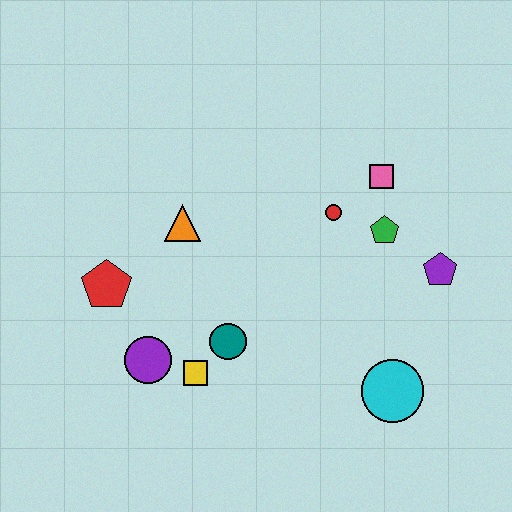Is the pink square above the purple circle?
Yes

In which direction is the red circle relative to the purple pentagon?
The red circle is to the left of the purple pentagon.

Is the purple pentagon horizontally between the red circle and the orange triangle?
No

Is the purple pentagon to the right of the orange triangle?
Yes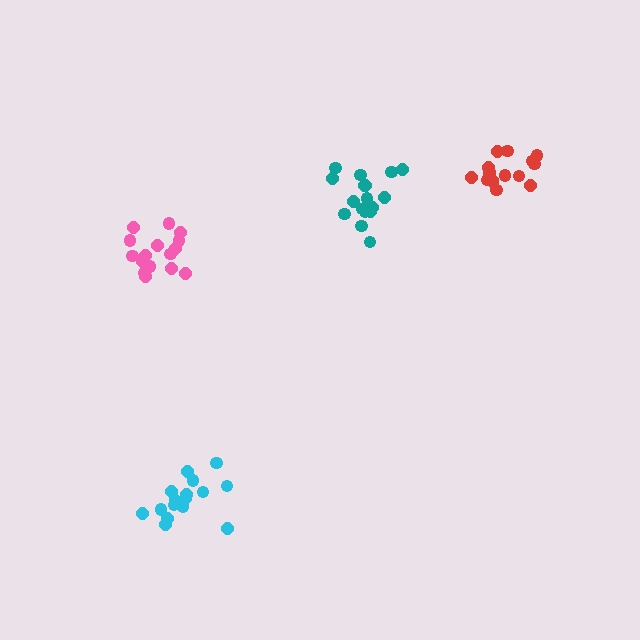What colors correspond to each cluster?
The clusters are colored: cyan, teal, red, pink.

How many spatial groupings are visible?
There are 4 spatial groupings.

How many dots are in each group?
Group 1: 16 dots, Group 2: 17 dots, Group 3: 15 dots, Group 4: 16 dots (64 total).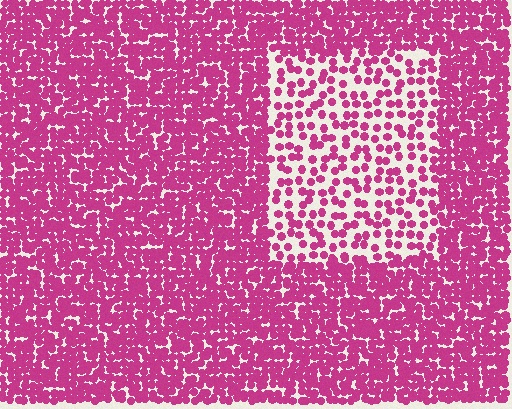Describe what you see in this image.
The image contains small magenta elements arranged at two different densities. A rectangle-shaped region is visible where the elements are less densely packed than the surrounding area.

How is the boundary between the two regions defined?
The boundary is defined by a change in element density (approximately 2.4x ratio). All elements are the same color, size, and shape.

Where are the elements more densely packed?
The elements are more densely packed outside the rectangle boundary.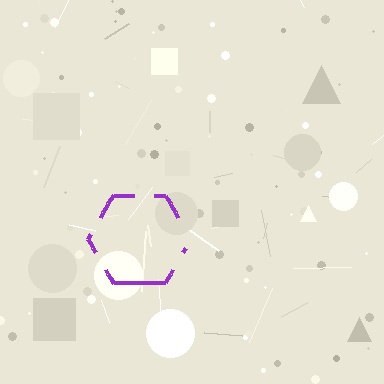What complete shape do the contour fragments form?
The contour fragments form a hexagon.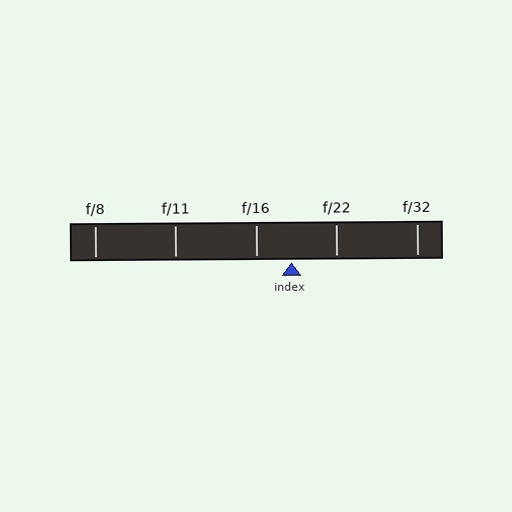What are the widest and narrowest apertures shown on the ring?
The widest aperture shown is f/8 and the narrowest is f/32.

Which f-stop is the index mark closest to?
The index mark is closest to f/16.